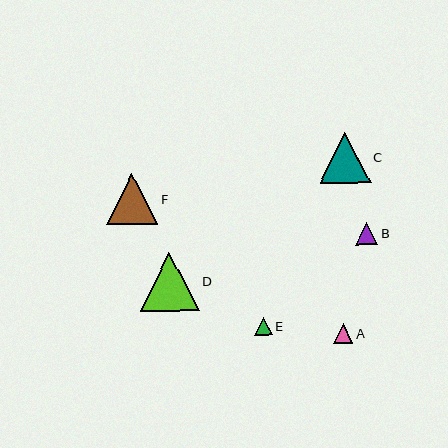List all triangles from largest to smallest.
From largest to smallest: D, F, C, B, A, E.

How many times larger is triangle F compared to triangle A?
Triangle F is approximately 2.6 times the size of triangle A.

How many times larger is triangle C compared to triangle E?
Triangle C is approximately 2.9 times the size of triangle E.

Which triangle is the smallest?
Triangle E is the smallest with a size of approximately 17 pixels.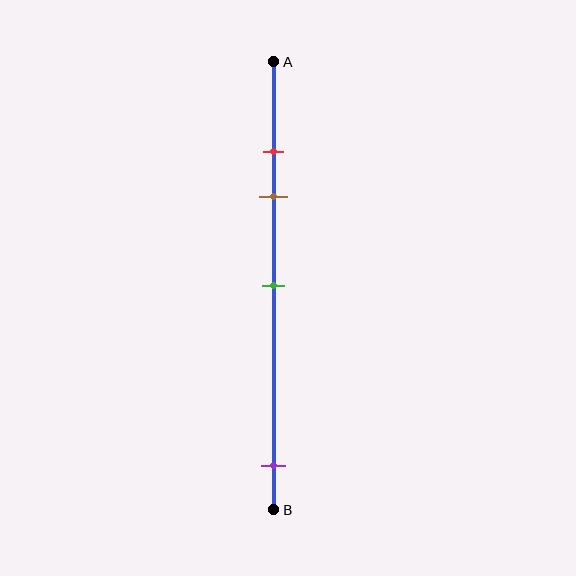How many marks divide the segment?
There are 4 marks dividing the segment.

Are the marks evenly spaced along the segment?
No, the marks are not evenly spaced.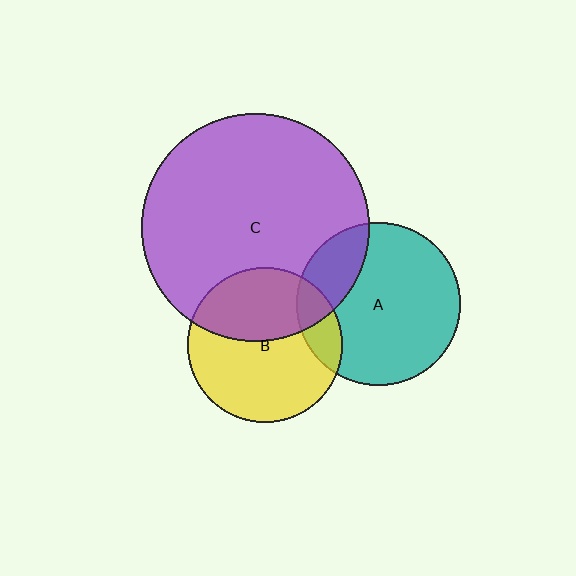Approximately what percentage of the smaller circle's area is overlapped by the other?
Approximately 20%.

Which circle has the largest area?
Circle C (purple).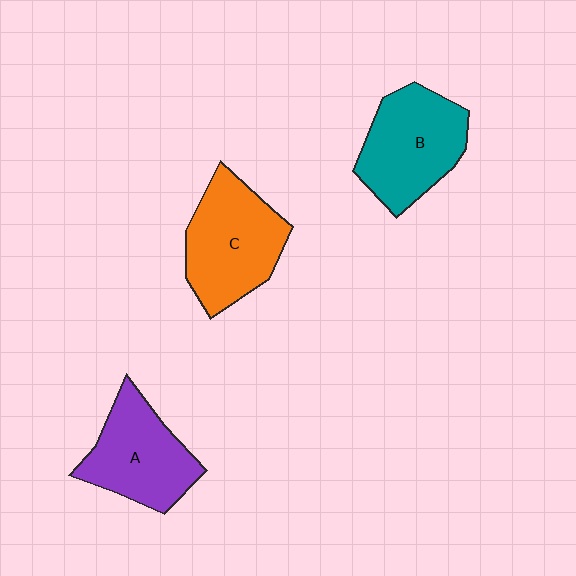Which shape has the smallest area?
Shape A (purple).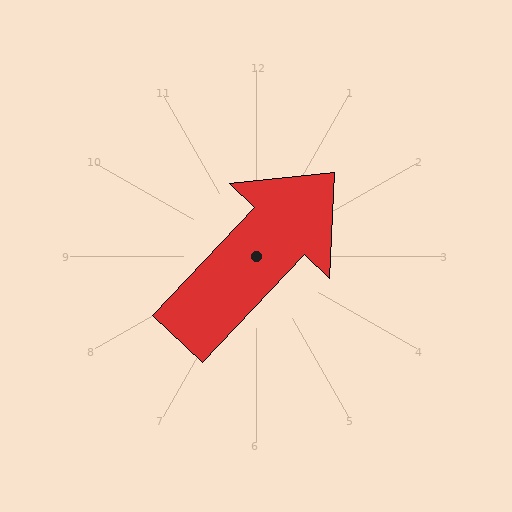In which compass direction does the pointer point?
Northeast.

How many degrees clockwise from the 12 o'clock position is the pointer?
Approximately 44 degrees.